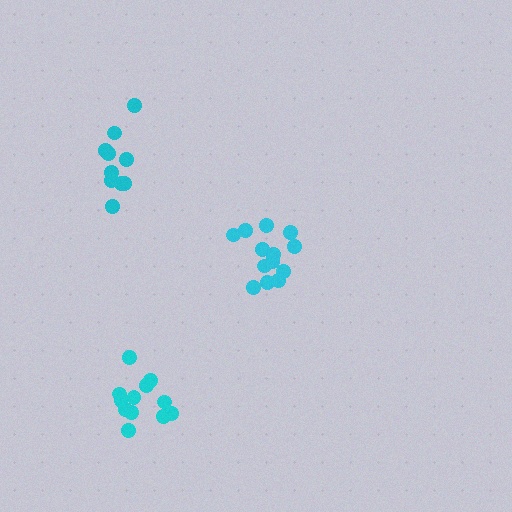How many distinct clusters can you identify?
There are 3 distinct clusters.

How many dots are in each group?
Group 1: 10 dots, Group 2: 12 dots, Group 3: 13 dots (35 total).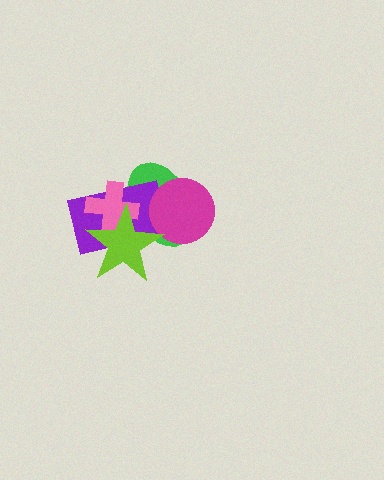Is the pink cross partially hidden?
Yes, it is partially covered by another shape.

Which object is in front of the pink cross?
The lime star is in front of the pink cross.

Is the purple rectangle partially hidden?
Yes, it is partially covered by another shape.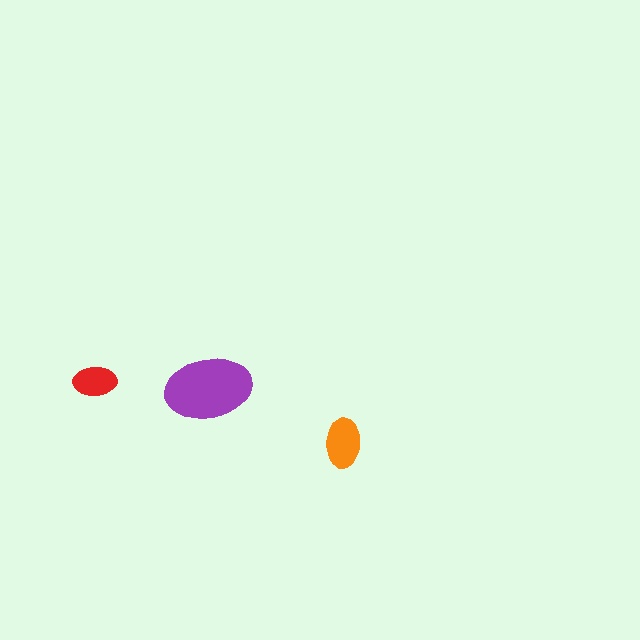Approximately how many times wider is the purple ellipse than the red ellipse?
About 2 times wider.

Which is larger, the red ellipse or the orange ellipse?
The orange one.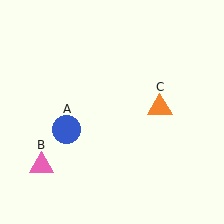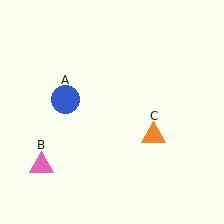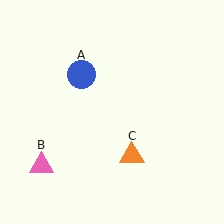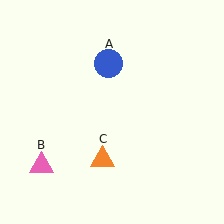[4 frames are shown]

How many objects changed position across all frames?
2 objects changed position: blue circle (object A), orange triangle (object C).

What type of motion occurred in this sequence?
The blue circle (object A), orange triangle (object C) rotated clockwise around the center of the scene.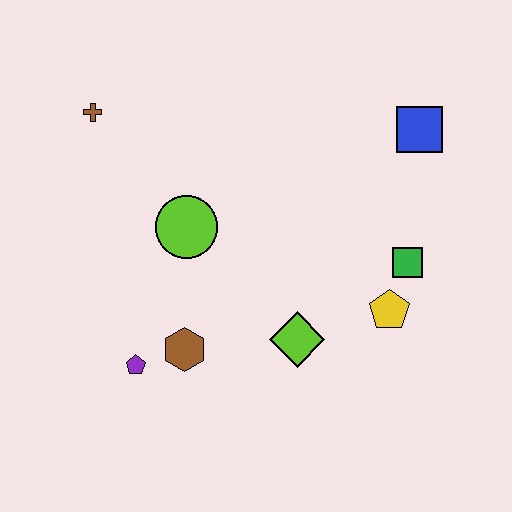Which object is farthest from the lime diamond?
The brown cross is farthest from the lime diamond.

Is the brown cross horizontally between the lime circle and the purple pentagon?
No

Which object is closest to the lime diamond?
The yellow pentagon is closest to the lime diamond.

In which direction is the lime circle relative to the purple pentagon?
The lime circle is above the purple pentagon.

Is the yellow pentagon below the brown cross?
Yes